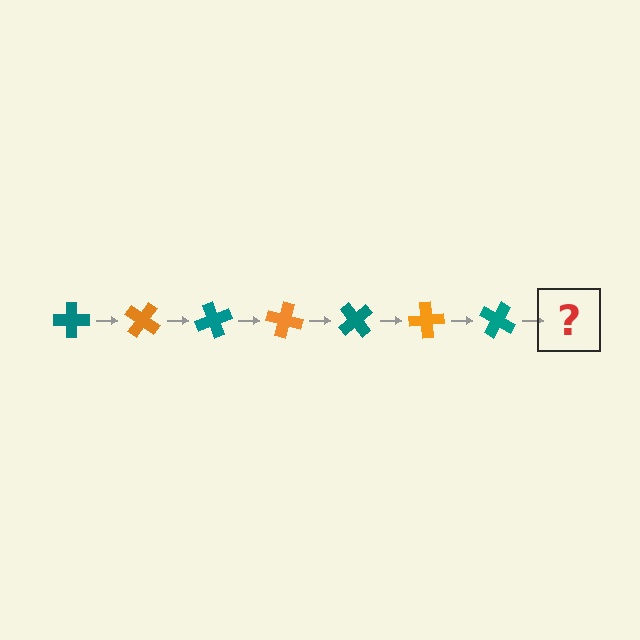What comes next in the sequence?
The next element should be an orange cross, rotated 245 degrees from the start.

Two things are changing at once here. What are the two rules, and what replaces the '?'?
The two rules are that it rotates 35 degrees each step and the color cycles through teal and orange. The '?' should be an orange cross, rotated 245 degrees from the start.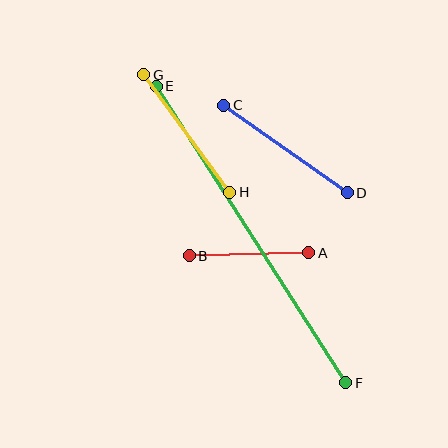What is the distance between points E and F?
The distance is approximately 352 pixels.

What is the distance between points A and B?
The distance is approximately 120 pixels.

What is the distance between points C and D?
The distance is approximately 151 pixels.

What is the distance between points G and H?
The distance is approximately 146 pixels.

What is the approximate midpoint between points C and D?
The midpoint is at approximately (285, 149) pixels.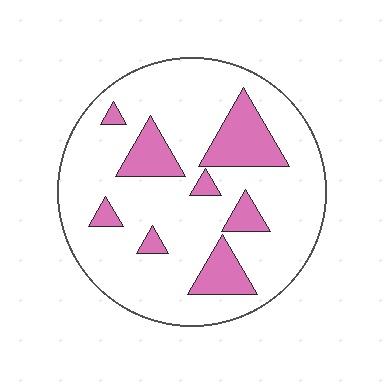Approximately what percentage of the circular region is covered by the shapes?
Approximately 20%.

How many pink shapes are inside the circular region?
8.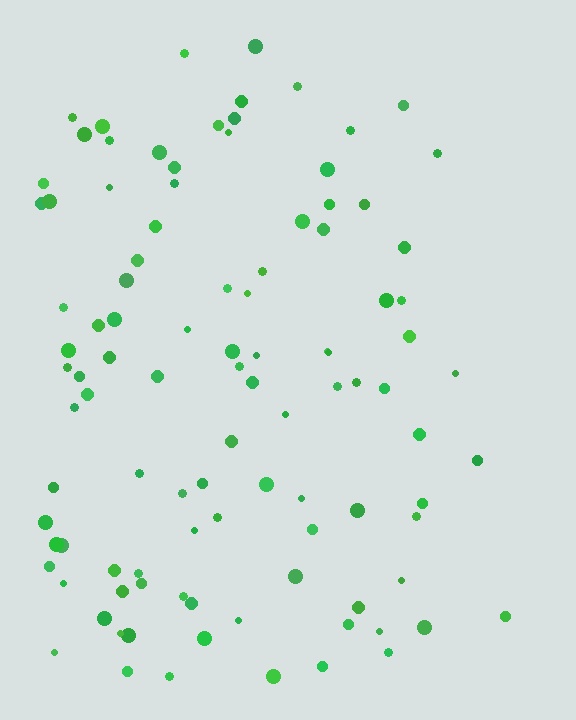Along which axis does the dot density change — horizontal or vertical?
Horizontal.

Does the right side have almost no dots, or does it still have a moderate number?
Still a moderate number, just noticeably fewer than the left.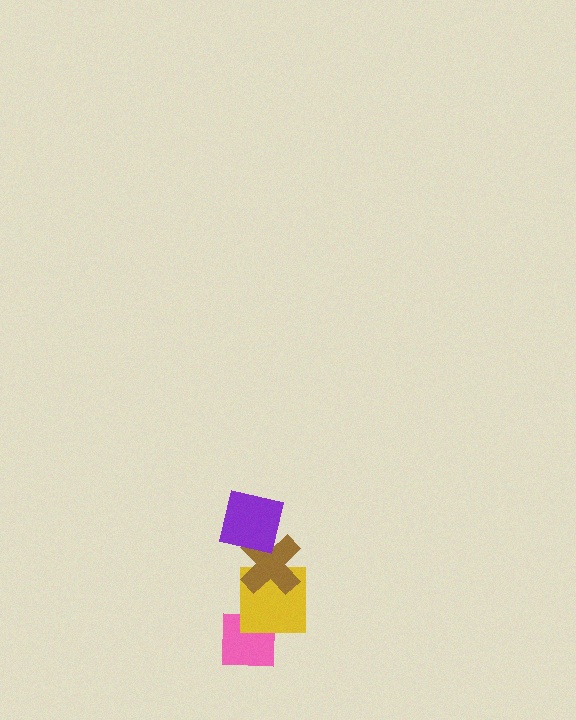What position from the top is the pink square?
The pink square is 4th from the top.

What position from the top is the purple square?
The purple square is 1st from the top.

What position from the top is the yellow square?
The yellow square is 3rd from the top.